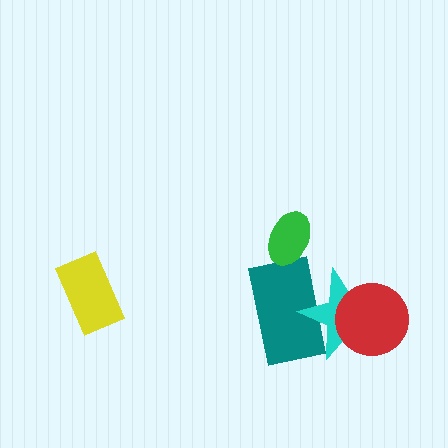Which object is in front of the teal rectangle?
The cyan star is in front of the teal rectangle.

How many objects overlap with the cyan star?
2 objects overlap with the cyan star.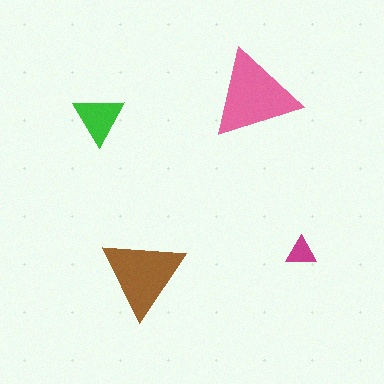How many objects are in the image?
There are 4 objects in the image.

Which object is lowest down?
The brown triangle is bottommost.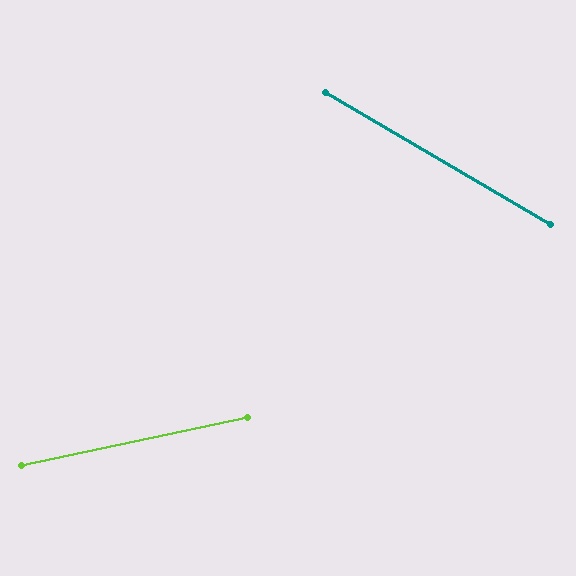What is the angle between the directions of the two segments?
Approximately 42 degrees.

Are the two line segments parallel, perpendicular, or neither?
Neither parallel nor perpendicular — they differ by about 42°.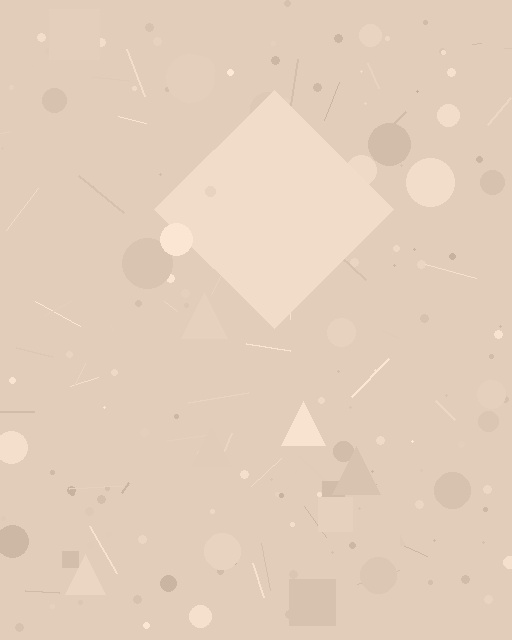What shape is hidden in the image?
A diamond is hidden in the image.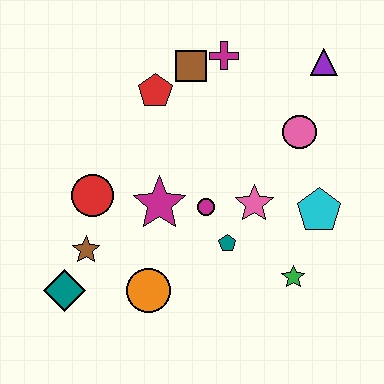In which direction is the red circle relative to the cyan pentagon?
The red circle is to the left of the cyan pentagon.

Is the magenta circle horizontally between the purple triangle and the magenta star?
Yes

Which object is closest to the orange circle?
The brown star is closest to the orange circle.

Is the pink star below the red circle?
Yes